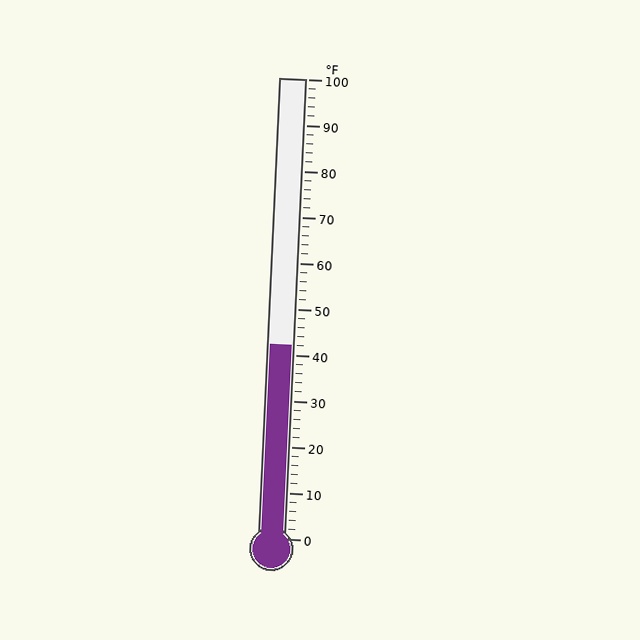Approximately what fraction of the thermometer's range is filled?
The thermometer is filled to approximately 40% of its range.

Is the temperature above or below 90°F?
The temperature is below 90°F.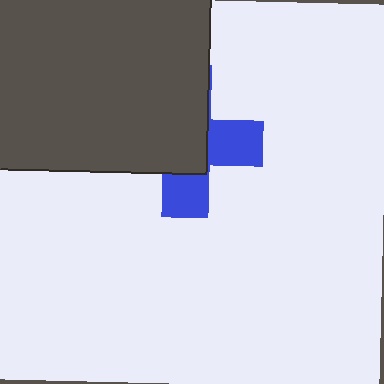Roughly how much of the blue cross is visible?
A small part of it is visible (roughly 38%).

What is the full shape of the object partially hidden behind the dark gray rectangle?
The partially hidden object is a blue cross.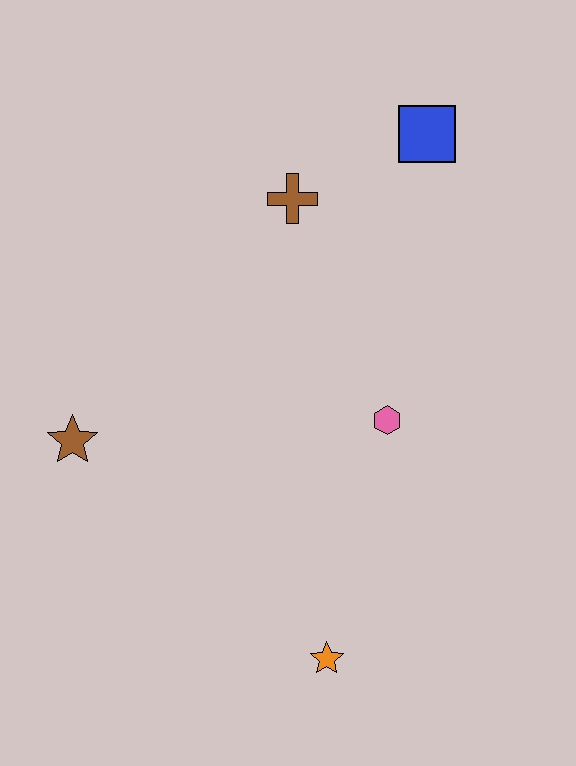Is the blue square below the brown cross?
No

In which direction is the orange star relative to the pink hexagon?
The orange star is below the pink hexagon.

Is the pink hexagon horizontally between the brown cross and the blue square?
Yes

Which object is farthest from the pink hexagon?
The brown star is farthest from the pink hexagon.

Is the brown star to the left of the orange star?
Yes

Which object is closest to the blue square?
The brown cross is closest to the blue square.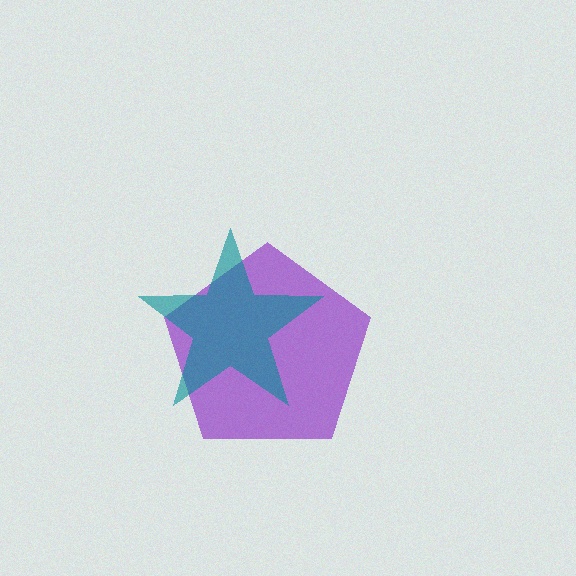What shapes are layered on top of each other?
The layered shapes are: a purple pentagon, a teal star.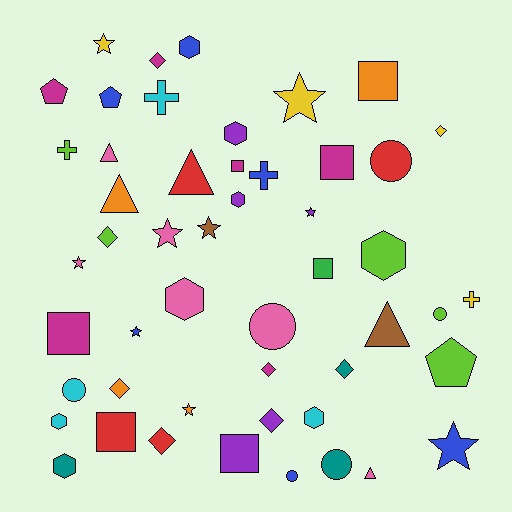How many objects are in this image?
There are 50 objects.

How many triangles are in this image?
There are 5 triangles.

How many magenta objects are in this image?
There are 6 magenta objects.